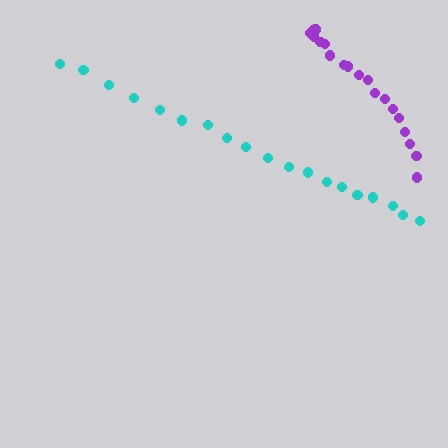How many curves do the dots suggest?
There are 2 distinct paths.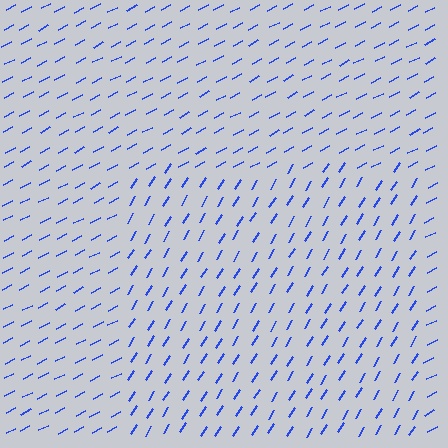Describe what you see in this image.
The image is filled with small blue line segments. A rectangle region in the image has lines oriented differently from the surrounding lines, creating a visible texture boundary.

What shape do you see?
I see a rectangle.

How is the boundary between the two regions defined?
The boundary is defined purely by a change in line orientation (approximately 30 degrees difference). All lines are the same color and thickness.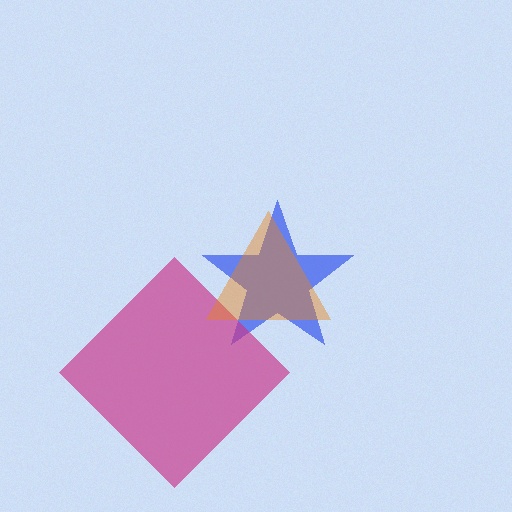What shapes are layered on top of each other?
The layered shapes are: a blue star, a magenta diamond, an orange triangle.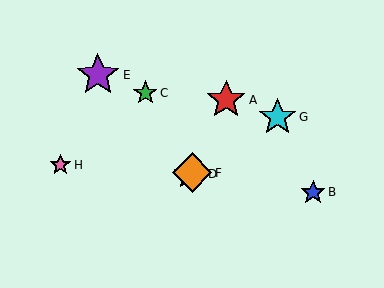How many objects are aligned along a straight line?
3 objects (D, F, G) are aligned along a straight line.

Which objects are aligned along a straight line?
Objects D, F, G are aligned along a straight line.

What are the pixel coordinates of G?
Object G is at (277, 117).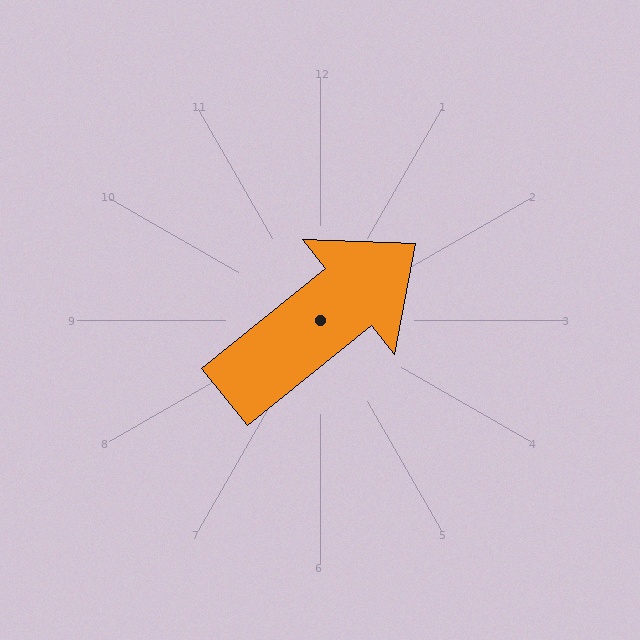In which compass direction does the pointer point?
Northeast.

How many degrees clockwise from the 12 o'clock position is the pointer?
Approximately 51 degrees.